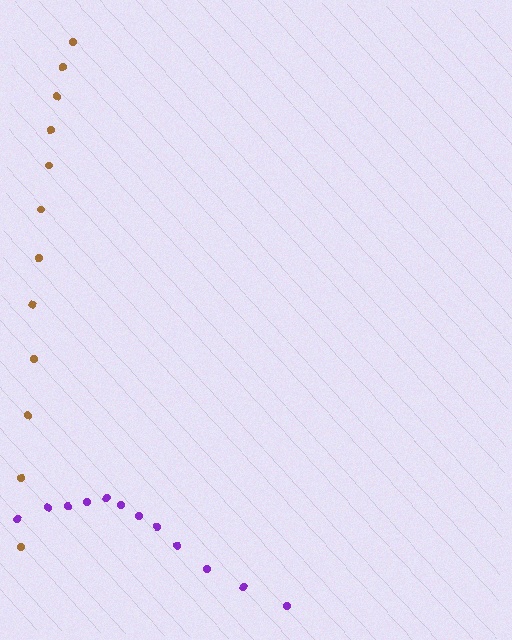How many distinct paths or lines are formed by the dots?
There are 2 distinct paths.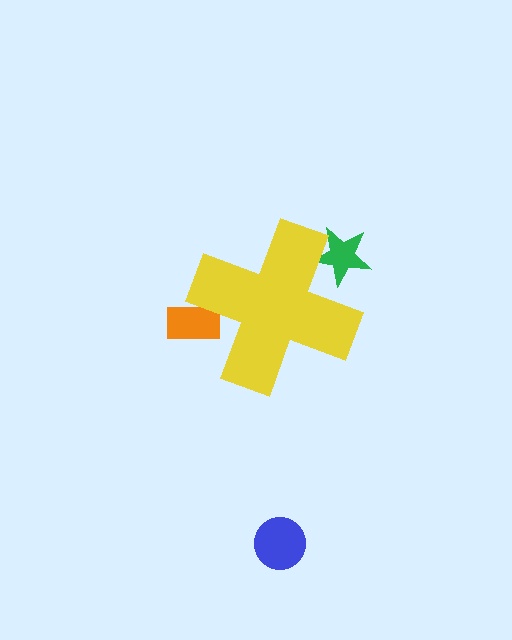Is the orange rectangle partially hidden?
Yes, the orange rectangle is partially hidden behind the yellow cross.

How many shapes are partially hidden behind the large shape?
2 shapes are partially hidden.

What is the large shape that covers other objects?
A yellow cross.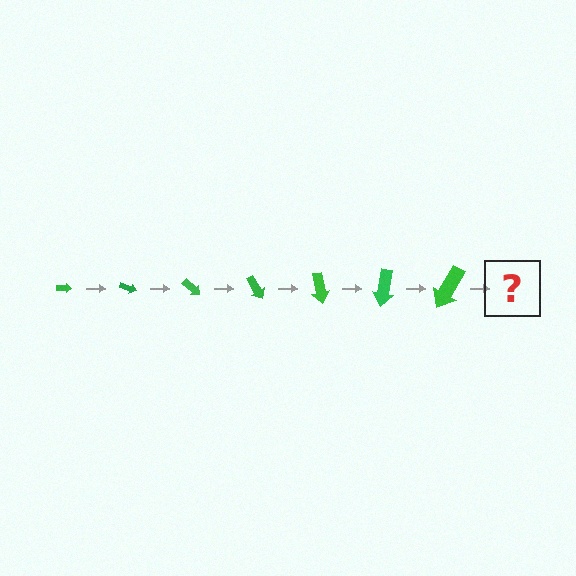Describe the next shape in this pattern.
It should be an arrow, larger than the previous one and rotated 140 degrees from the start.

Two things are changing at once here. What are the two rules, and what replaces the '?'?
The two rules are that the arrow grows larger each step and it rotates 20 degrees each step. The '?' should be an arrow, larger than the previous one and rotated 140 degrees from the start.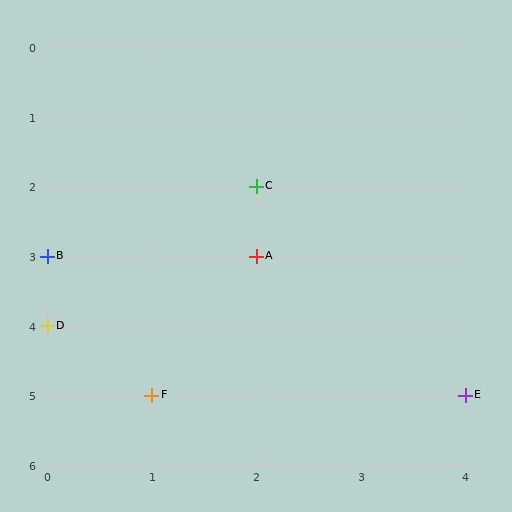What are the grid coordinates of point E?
Point E is at grid coordinates (4, 5).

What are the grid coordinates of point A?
Point A is at grid coordinates (2, 3).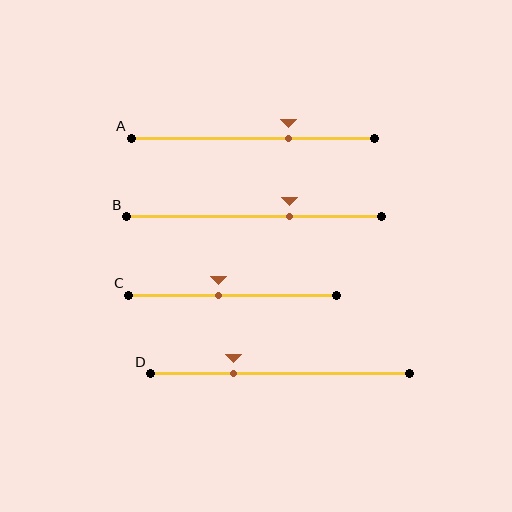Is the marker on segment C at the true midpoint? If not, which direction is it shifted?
No, the marker on segment C is shifted to the left by about 7% of the segment length.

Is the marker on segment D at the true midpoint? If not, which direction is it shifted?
No, the marker on segment D is shifted to the left by about 18% of the segment length.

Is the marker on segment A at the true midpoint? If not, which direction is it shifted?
No, the marker on segment A is shifted to the right by about 15% of the segment length.